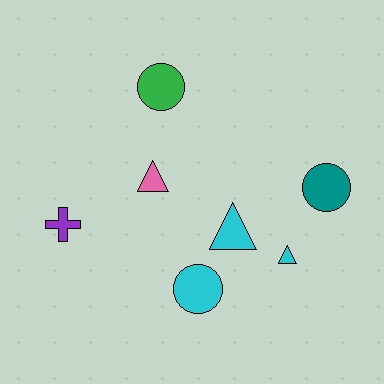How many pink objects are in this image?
There is 1 pink object.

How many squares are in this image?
There are no squares.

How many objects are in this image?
There are 7 objects.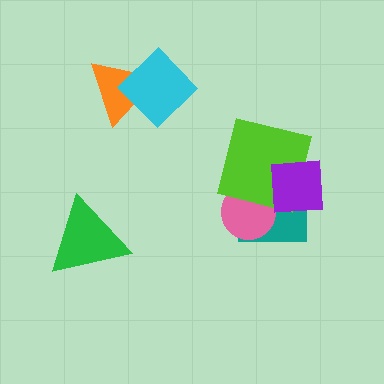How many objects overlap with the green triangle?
0 objects overlap with the green triangle.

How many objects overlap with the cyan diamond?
1 object overlaps with the cyan diamond.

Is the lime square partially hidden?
Yes, it is partially covered by another shape.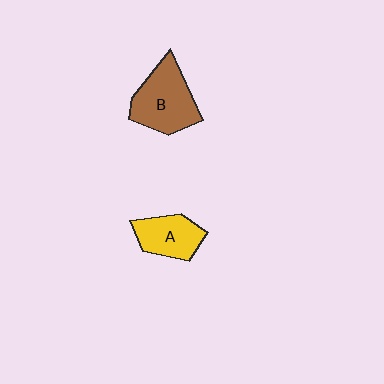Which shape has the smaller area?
Shape A (yellow).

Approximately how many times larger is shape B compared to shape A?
Approximately 1.4 times.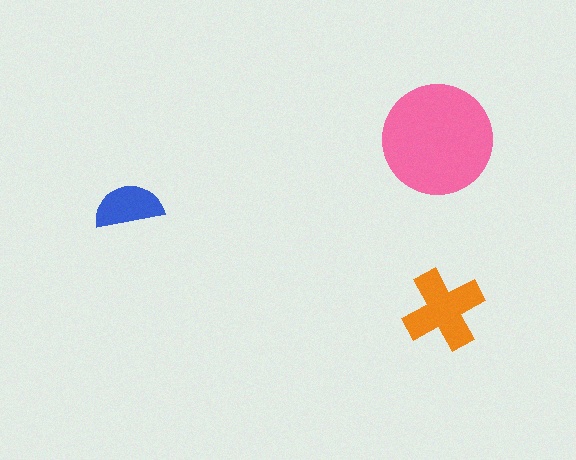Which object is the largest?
The pink circle.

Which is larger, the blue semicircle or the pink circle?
The pink circle.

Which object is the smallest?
The blue semicircle.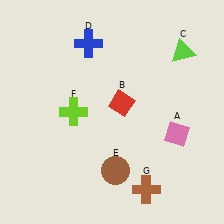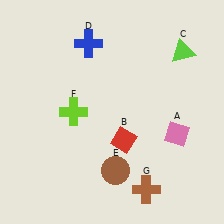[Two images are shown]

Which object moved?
The red diamond (B) moved down.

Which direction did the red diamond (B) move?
The red diamond (B) moved down.